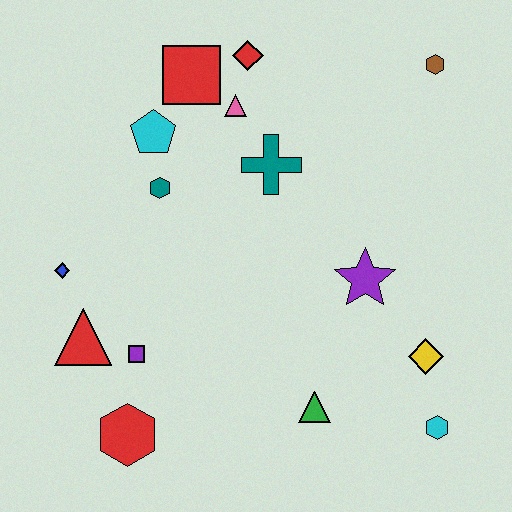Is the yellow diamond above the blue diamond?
No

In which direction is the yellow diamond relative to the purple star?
The yellow diamond is below the purple star.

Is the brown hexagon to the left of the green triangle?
No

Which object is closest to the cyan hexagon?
The yellow diamond is closest to the cyan hexagon.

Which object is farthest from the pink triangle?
The cyan hexagon is farthest from the pink triangle.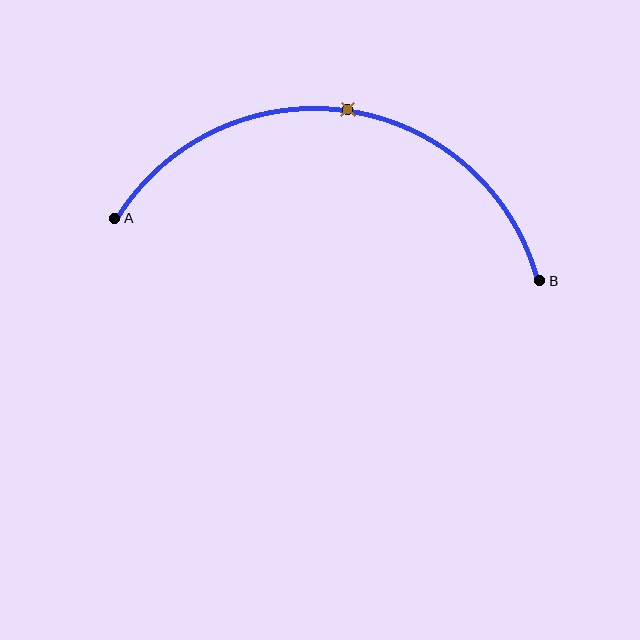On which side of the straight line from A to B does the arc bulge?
The arc bulges above the straight line connecting A and B.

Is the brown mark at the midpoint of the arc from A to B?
Yes. The brown mark lies on the arc at equal arc-length from both A and B — it is the arc midpoint.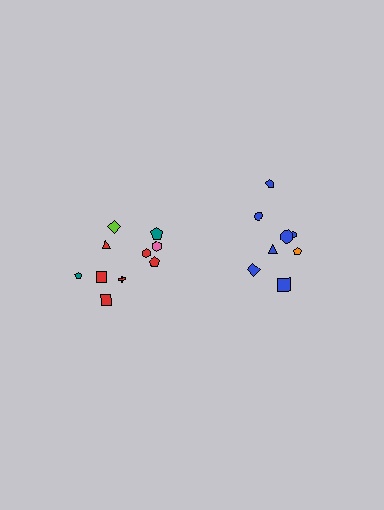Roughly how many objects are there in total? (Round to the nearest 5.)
Roughly 20 objects in total.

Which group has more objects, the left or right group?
The left group.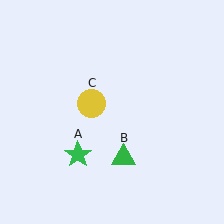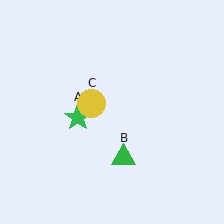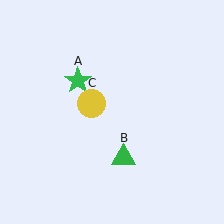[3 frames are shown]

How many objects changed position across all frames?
1 object changed position: green star (object A).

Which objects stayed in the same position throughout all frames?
Green triangle (object B) and yellow circle (object C) remained stationary.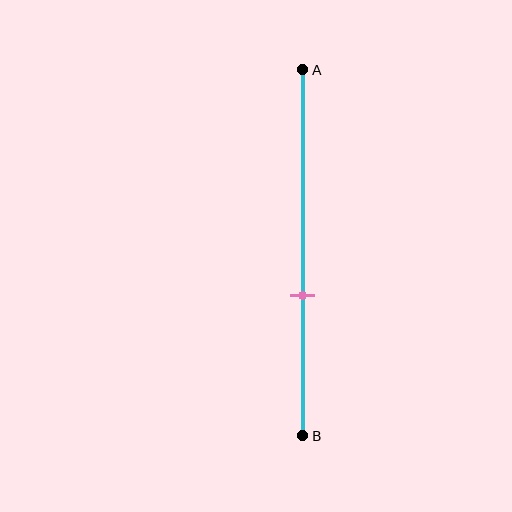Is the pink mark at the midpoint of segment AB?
No, the mark is at about 60% from A, not at the 50% midpoint.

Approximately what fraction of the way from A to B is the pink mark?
The pink mark is approximately 60% of the way from A to B.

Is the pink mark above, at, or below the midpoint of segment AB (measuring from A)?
The pink mark is below the midpoint of segment AB.